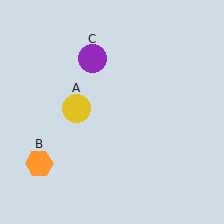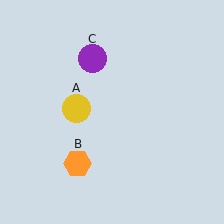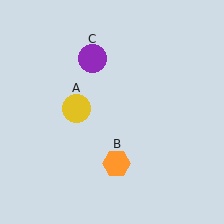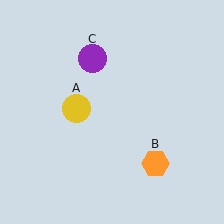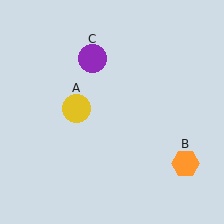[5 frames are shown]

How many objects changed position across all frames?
1 object changed position: orange hexagon (object B).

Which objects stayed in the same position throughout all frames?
Yellow circle (object A) and purple circle (object C) remained stationary.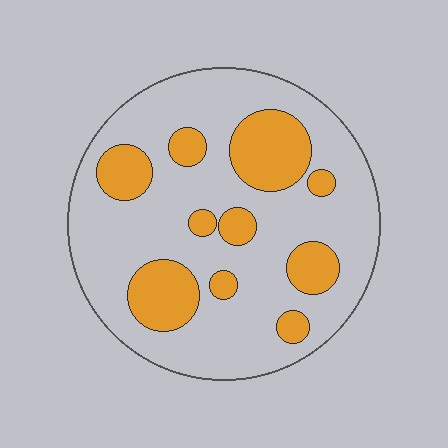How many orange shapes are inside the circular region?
10.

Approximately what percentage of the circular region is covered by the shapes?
Approximately 25%.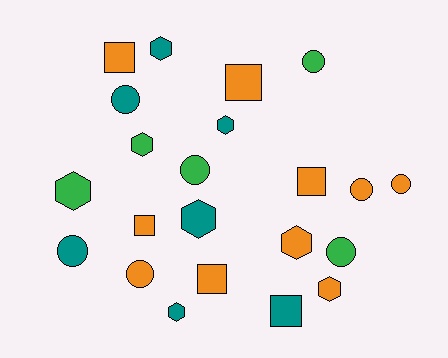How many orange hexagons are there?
There are 2 orange hexagons.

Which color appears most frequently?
Orange, with 10 objects.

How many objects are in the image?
There are 22 objects.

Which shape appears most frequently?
Hexagon, with 8 objects.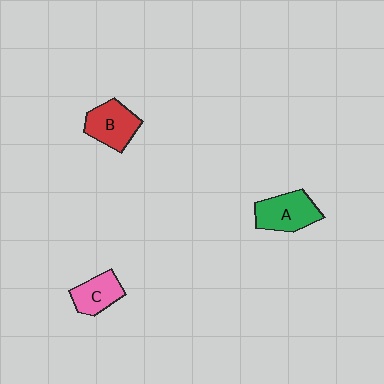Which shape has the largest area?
Shape A (green).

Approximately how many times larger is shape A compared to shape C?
Approximately 1.4 times.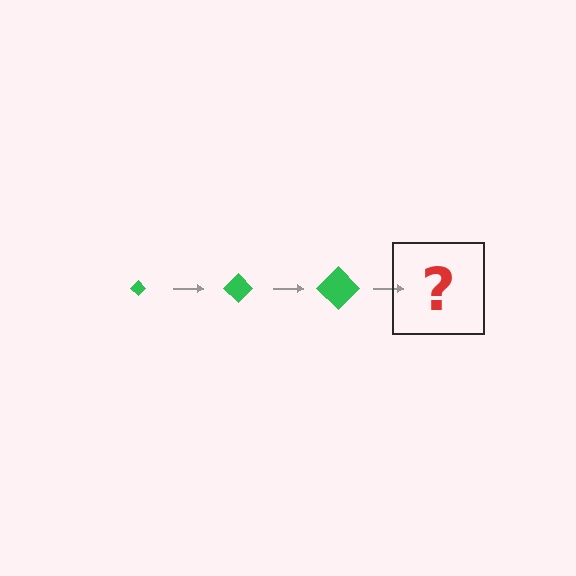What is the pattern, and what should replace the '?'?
The pattern is that the diamond gets progressively larger each step. The '?' should be a green diamond, larger than the previous one.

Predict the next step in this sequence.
The next step is a green diamond, larger than the previous one.